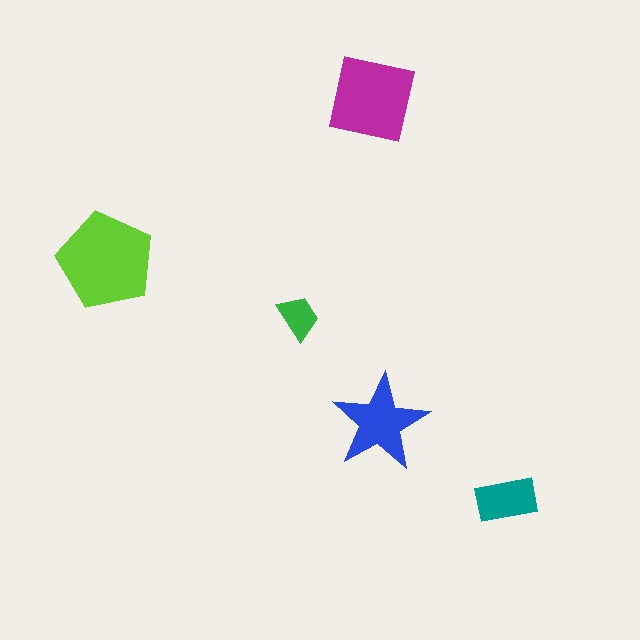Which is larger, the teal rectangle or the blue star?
The blue star.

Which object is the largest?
The lime pentagon.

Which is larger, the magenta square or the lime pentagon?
The lime pentagon.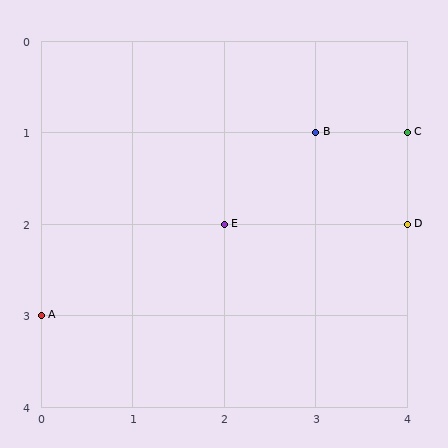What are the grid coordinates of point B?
Point B is at grid coordinates (3, 1).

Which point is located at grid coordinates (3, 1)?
Point B is at (3, 1).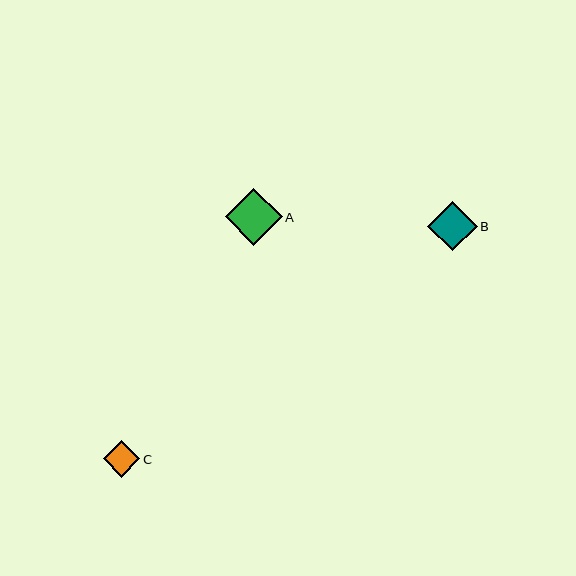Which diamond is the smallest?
Diamond C is the smallest with a size of approximately 36 pixels.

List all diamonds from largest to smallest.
From largest to smallest: A, B, C.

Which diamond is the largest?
Diamond A is the largest with a size of approximately 57 pixels.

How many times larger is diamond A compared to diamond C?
Diamond A is approximately 1.6 times the size of diamond C.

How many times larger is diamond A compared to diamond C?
Diamond A is approximately 1.6 times the size of diamond C.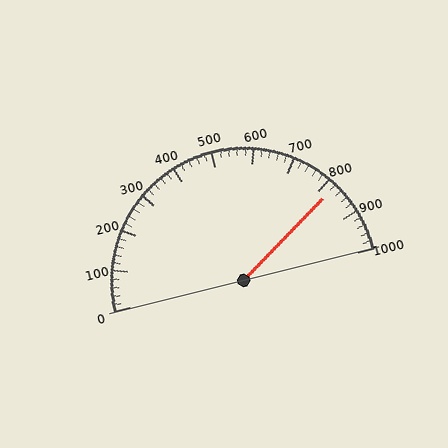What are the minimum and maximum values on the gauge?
The gauge ranges from 0 to 1000.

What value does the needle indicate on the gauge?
The needle indicates approximately 820.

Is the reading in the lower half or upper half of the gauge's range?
The reading is in the upper half of the range (0 to 1000).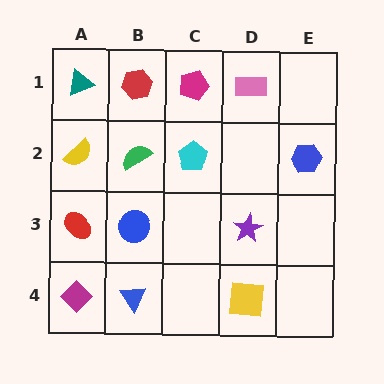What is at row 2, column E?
A blue hexagon.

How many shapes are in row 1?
4 shapes.